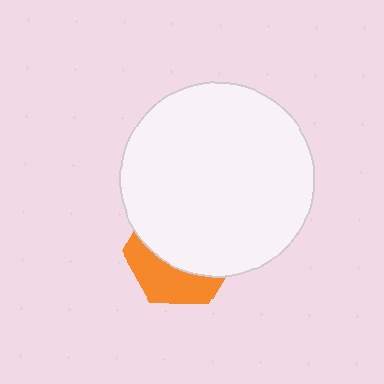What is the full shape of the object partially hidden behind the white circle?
The partially hidden object is an orange hexagon.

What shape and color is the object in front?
The object in front is a white circle.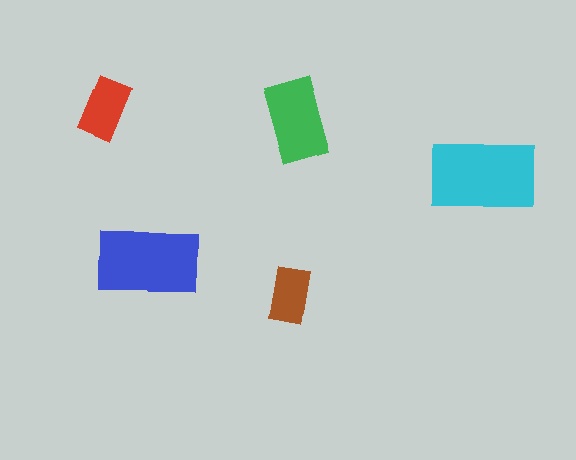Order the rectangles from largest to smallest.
the cyan one, the blue one, the green one, the red one, the brown one.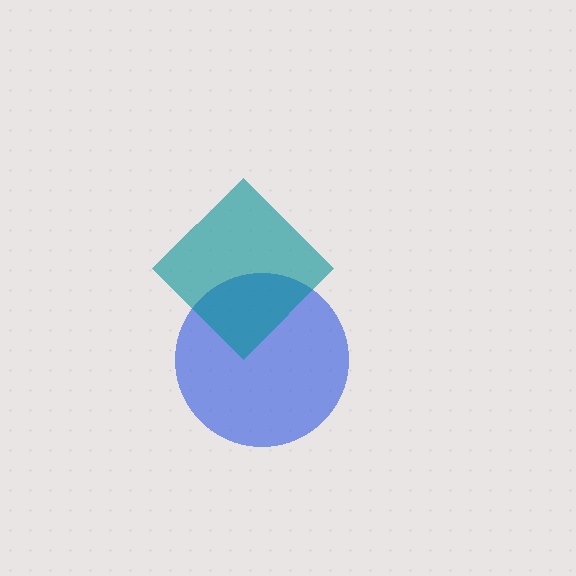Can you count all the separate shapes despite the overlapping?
Yes, there are 2 separate shapes.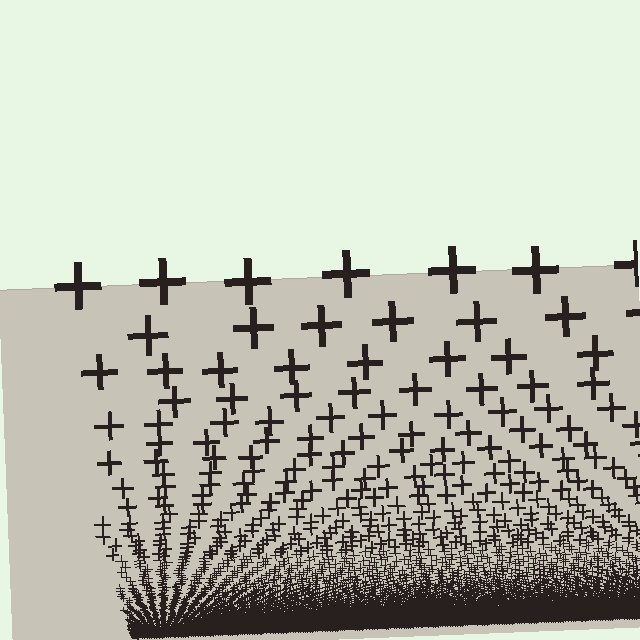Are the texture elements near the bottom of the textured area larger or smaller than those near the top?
Smaller. The gradient is inverted — elements near the bottom are smaller and denser.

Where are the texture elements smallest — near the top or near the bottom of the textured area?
Near the bottom.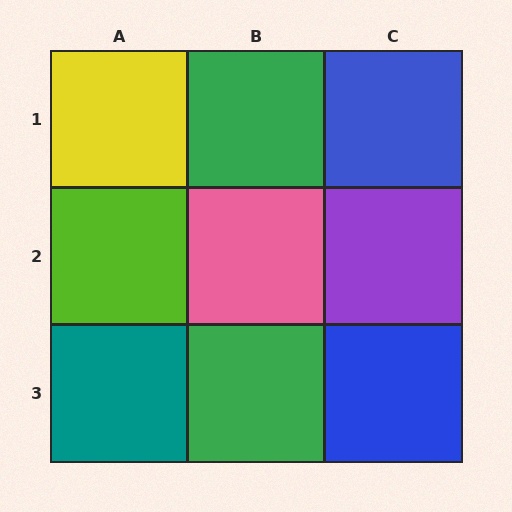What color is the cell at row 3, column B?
Green.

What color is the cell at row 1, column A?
Yellow.